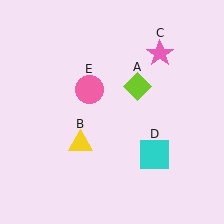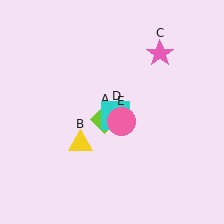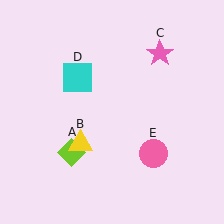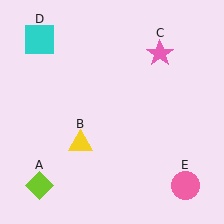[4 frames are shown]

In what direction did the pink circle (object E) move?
The pink circle (object E) moved down and to the right.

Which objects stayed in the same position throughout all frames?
Yellow triangle (object B) and pink star (object C) remained stationary.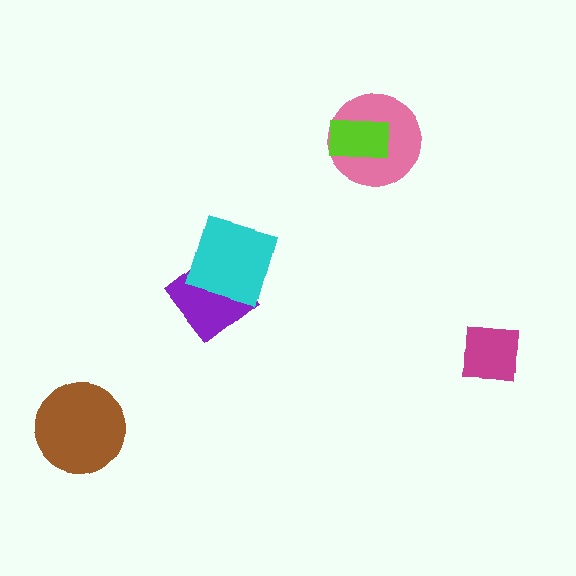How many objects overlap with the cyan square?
1 object overlaps with the cyan square.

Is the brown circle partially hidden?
No, no other shape covers it.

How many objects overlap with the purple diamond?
1 object overlaps with the purple diamond.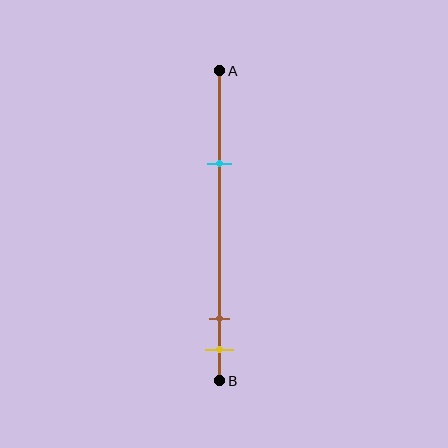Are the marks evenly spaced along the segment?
No, the marks are not evenly spaced.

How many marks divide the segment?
There are 3 marks dividing the segment.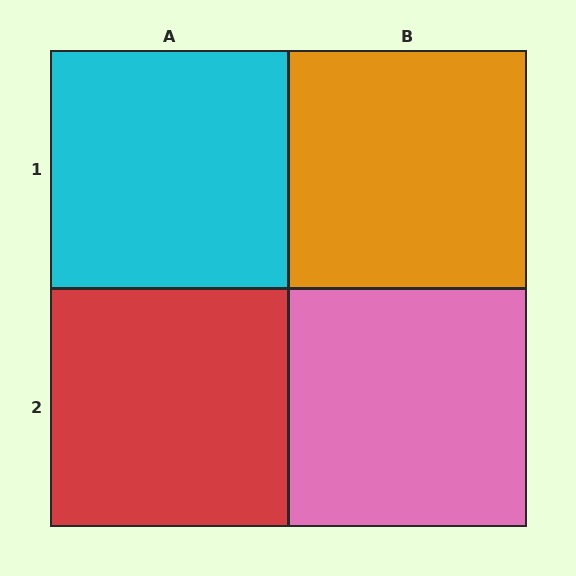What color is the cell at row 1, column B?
Orange.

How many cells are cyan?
1 cell is cyan.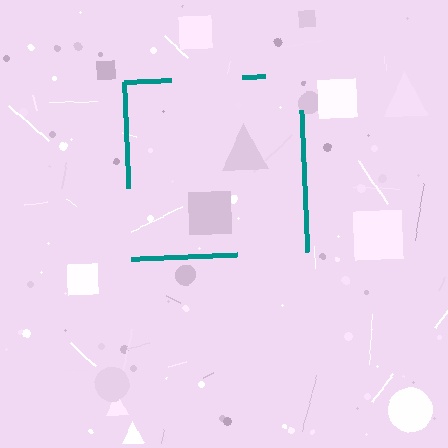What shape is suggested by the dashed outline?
The dashed outline suggests a square.